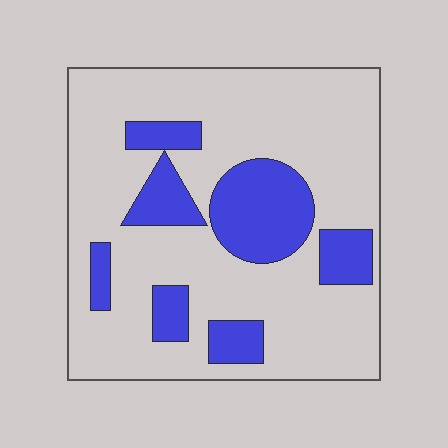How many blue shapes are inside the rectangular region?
7.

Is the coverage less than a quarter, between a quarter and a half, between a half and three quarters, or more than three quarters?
Less than a quarter.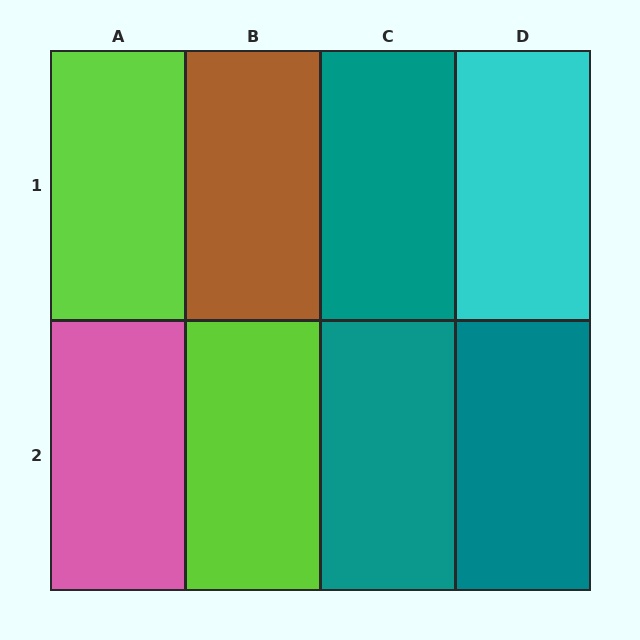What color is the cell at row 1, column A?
Lime.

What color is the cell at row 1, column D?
Cyan.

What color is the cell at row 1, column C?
Teal.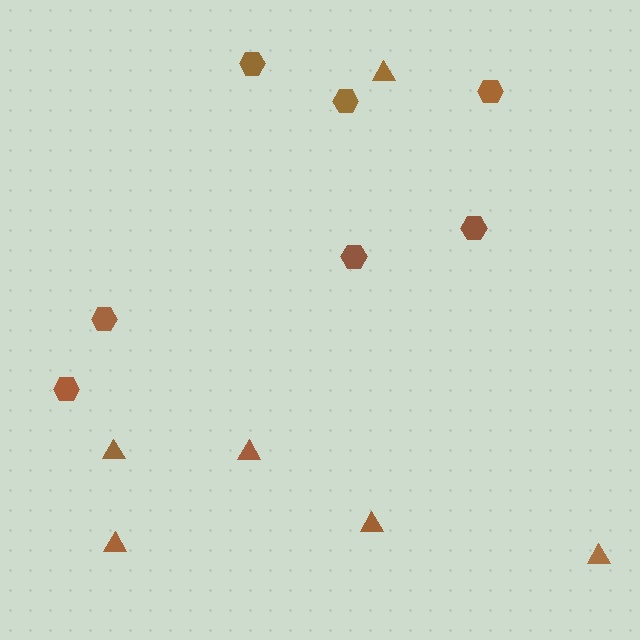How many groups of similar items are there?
There are 2 groups: one group of hexagons (7) and one group of triangles (6).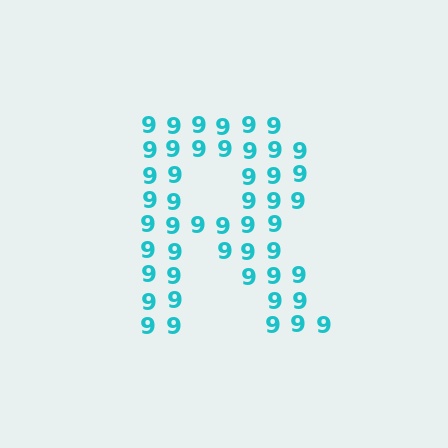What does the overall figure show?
The overall figure shows the letter R.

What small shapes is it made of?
It is made of small digit 9's.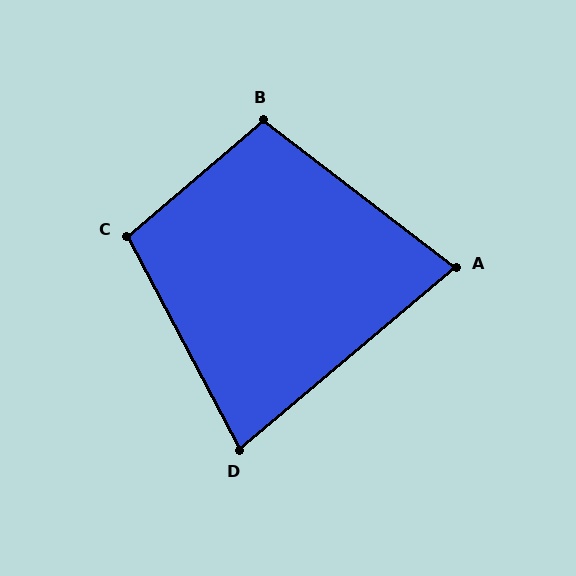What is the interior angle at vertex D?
Approximately 78 degrees (acute).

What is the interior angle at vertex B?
Approximately 102 degrees (obtuse).